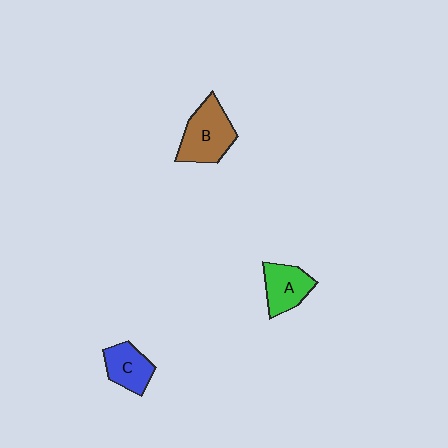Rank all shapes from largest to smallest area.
From largest to smallest: B (brown), A (green), C (blue).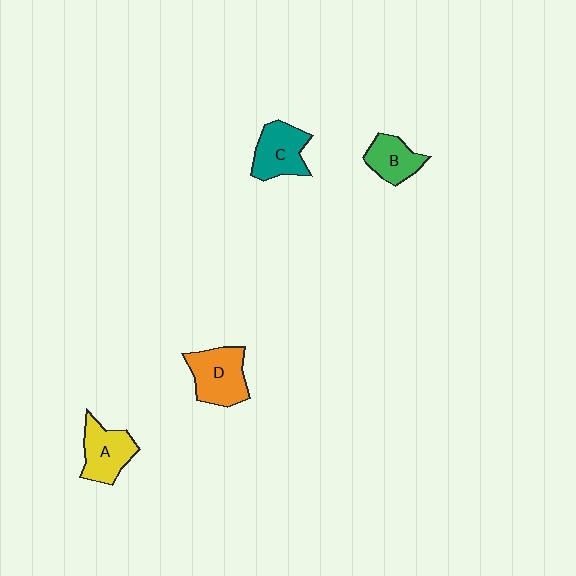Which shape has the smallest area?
Shape B (green).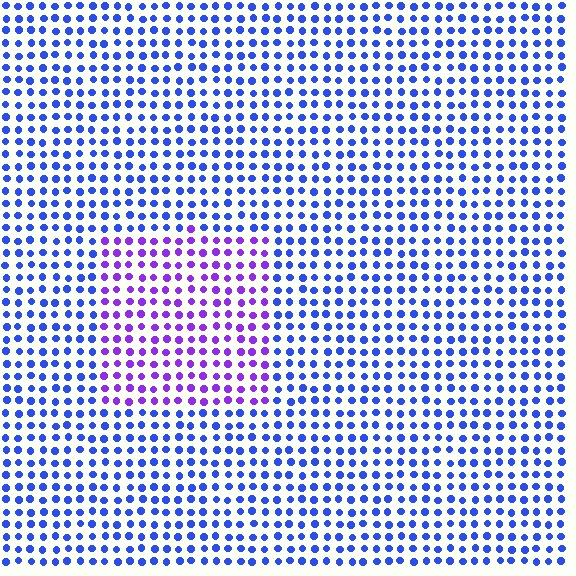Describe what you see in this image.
The image is filled with small blue elements in a uniform arrangement. A rectangle-shaped region is visible where the elements are tinted to a slightly different hue, forming a subtle color boundary.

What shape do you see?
I see a rectangle.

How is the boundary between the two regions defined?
The boundary is defined purely by a slight shift in hue (about 44 degrees). Spacing, size, and orientation are identical on both sides.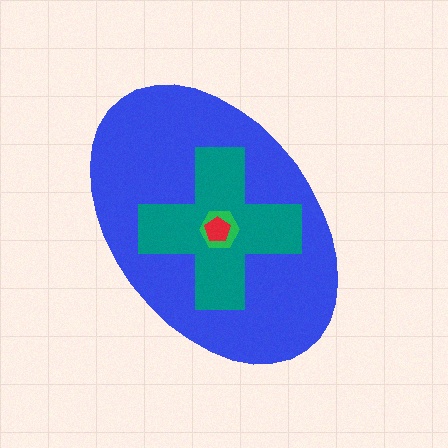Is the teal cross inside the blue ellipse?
Yes.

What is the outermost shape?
The blue ellipse.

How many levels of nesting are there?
4.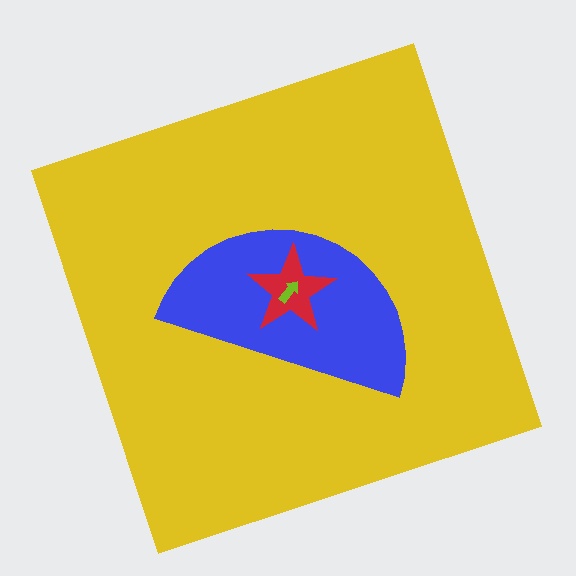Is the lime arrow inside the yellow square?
Yes.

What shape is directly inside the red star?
The lime arrow.